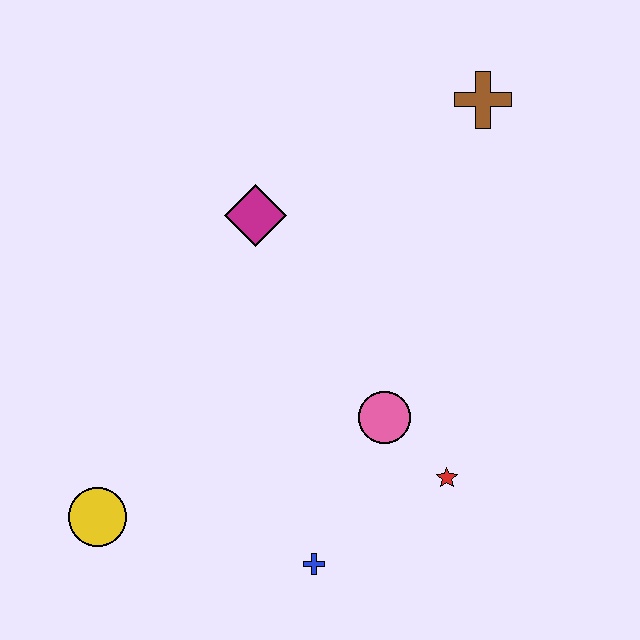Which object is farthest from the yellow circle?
The brown cross is farthest from the yellow circle.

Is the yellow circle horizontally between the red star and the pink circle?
No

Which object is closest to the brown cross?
The magenta diamond is closest to the brown cross.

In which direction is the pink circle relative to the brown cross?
The pink circle is below the brown cross.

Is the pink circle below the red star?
No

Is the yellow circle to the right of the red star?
No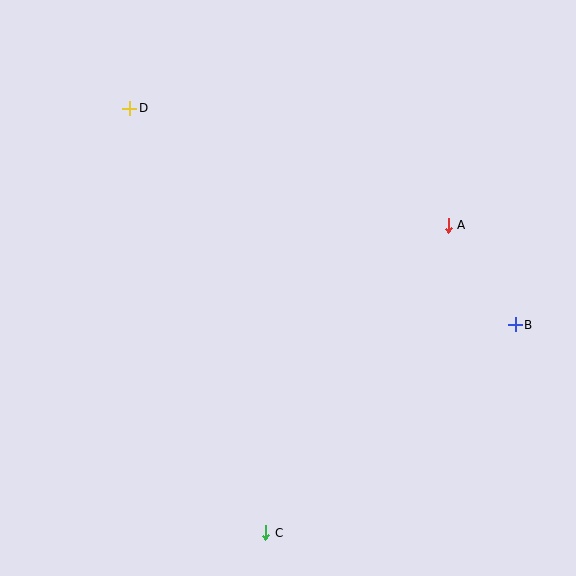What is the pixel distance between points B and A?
The distance between B and A is 120 pixels.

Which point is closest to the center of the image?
Point A at (448, 225) is closest to the center.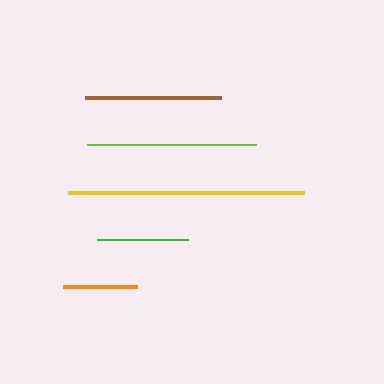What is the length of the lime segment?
The lime segment is approximately 169 pixels long.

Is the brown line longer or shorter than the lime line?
The lime line is longer than the brown line.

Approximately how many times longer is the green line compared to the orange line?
The green line is approximately 1.2 times the length of the orange line.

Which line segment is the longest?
The yellow line is the longest at approximately 236 pixels.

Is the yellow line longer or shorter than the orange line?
The yellow line is longer than the orange line.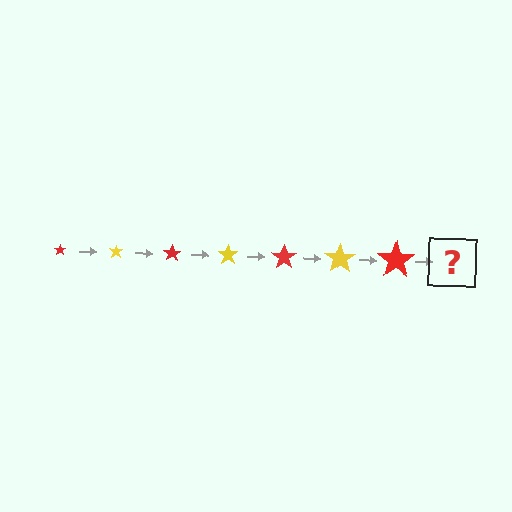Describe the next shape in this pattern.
It should be a yellow star, larger than the previous one.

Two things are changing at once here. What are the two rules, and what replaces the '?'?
The two rules are that the star grows larger each step and the color cycles through red and yellow. The '?' should be a yellow star, larger than the previous one.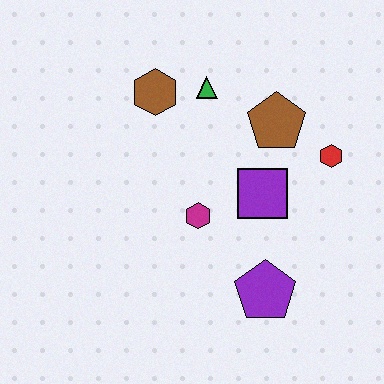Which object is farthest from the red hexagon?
The brown hexagon is farthest from the red hexagon.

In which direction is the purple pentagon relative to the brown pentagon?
The purple pentagon is below the brown pentagon.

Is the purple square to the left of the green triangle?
No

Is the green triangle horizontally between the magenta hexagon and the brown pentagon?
Yes